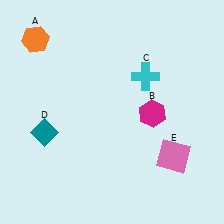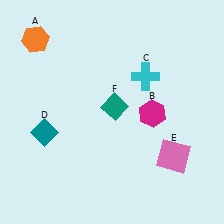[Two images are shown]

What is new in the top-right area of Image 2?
A teal diamond (F) was added in the top-right area of Image 2.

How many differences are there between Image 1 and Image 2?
There is 1 difference between the two images.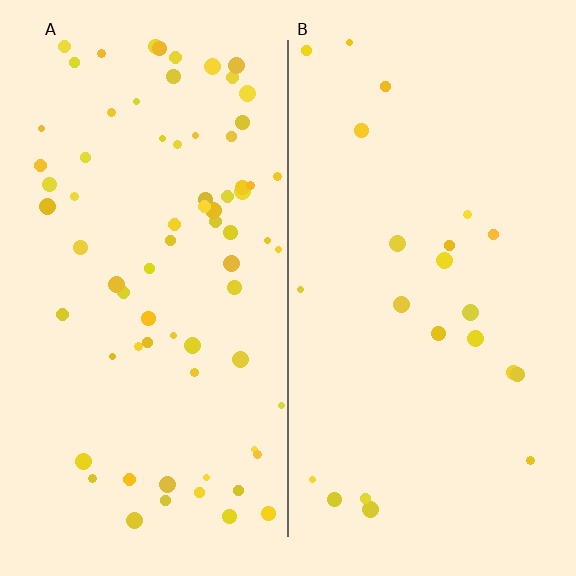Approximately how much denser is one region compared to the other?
Approximately 3.2× — region A over region B.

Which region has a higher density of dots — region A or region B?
A (the left).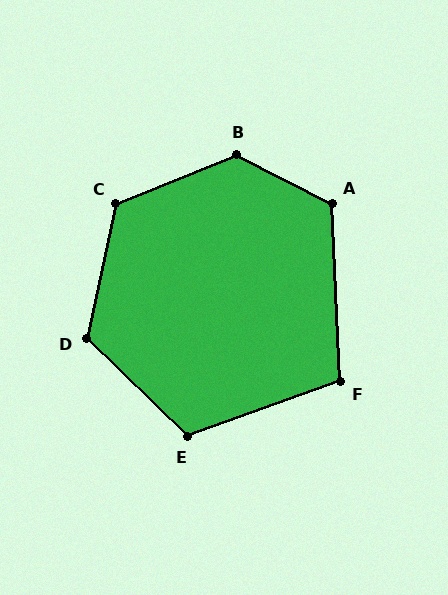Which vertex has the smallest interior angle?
F, at approximately 107 degrees.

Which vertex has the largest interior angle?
B, at approximately 131 degrees.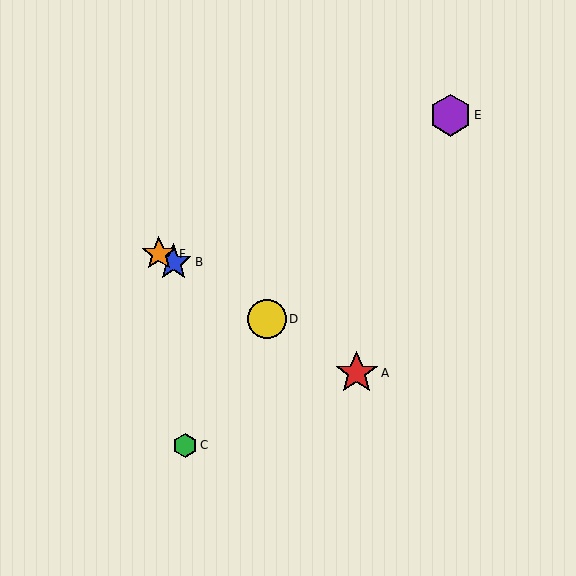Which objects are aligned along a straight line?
Objects A, B, D, F are aligned along a straight line.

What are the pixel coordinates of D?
Object D is at (267, 319).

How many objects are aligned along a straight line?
4 objects (A, B, D, F) are aligned along a straight line.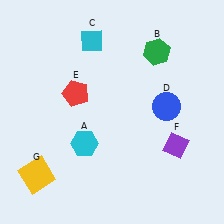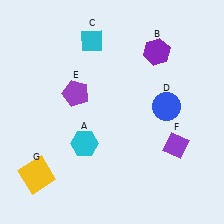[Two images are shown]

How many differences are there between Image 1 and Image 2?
There are 2 differences between the two images.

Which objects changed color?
B changed from green to purple. E changed from red to purple.